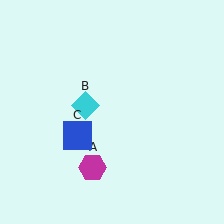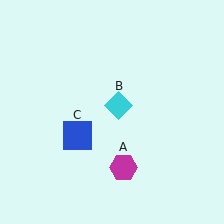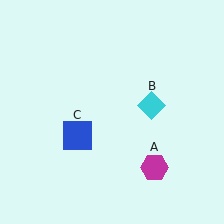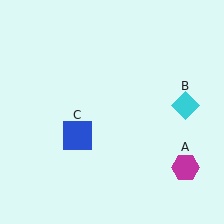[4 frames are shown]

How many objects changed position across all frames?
2 objects changed position: magenta hexagon (object A), cyan diamond (object B).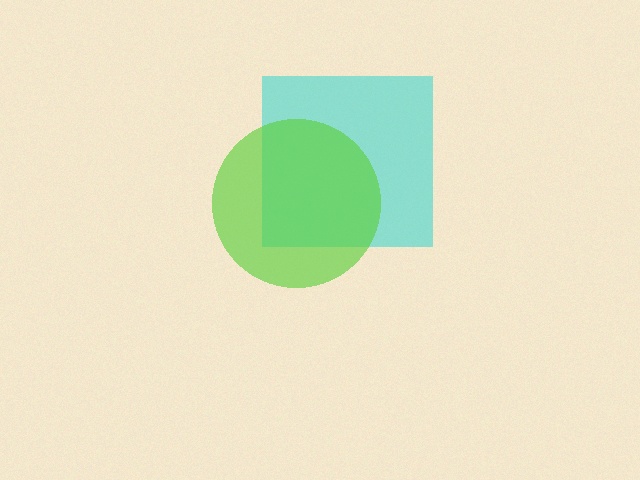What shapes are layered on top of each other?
The layered shapes are: a cyan square, a lime circle.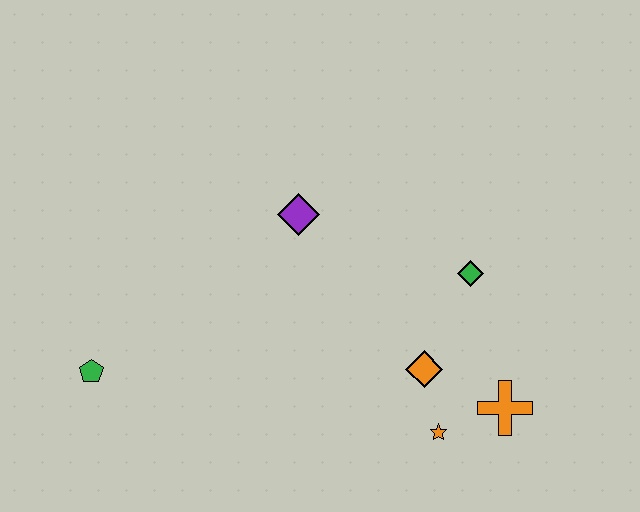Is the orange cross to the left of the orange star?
No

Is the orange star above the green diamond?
No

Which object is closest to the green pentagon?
The purple diamond is closest to the green pentagon.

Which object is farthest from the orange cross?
The green pentagon is farthest from the orange cross.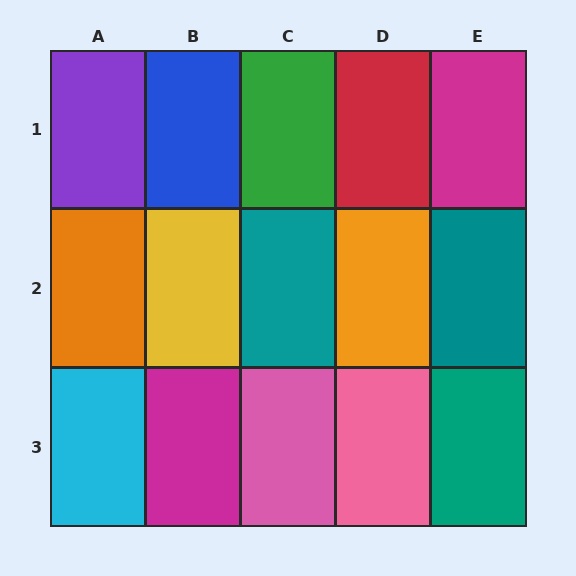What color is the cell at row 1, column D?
Red.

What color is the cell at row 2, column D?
Orange.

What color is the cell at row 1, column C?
Green.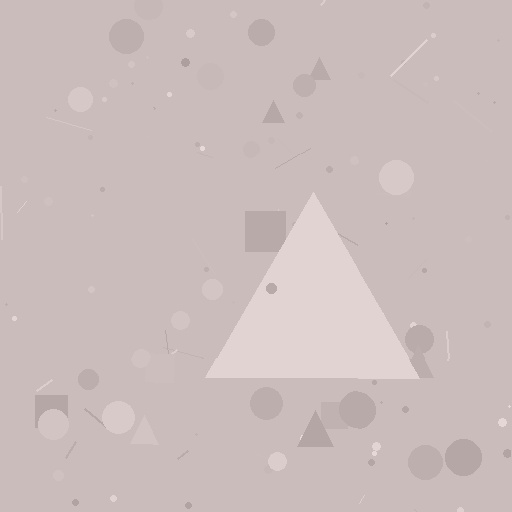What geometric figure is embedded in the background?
A triangle is embedded in the background.